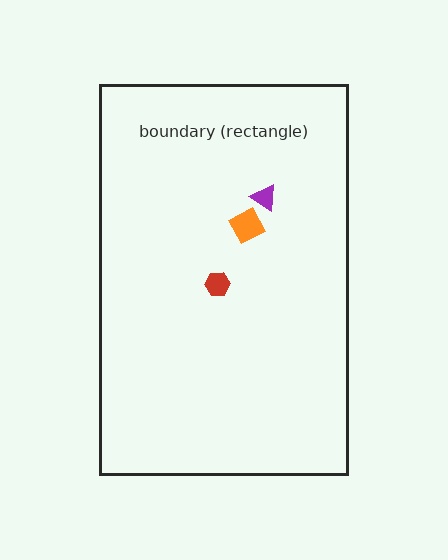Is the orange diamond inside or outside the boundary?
Inside.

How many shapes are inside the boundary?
3 inside, 0 outside.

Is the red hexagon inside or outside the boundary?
Inside.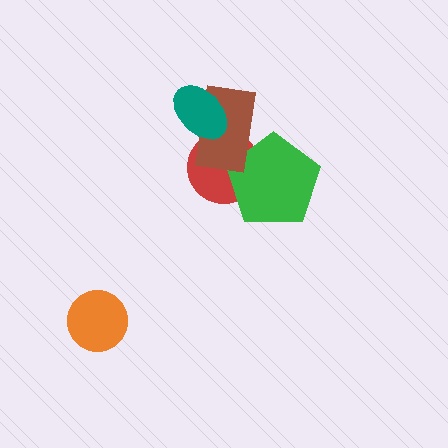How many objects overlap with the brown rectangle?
3 objects overlap with the brown rectangle.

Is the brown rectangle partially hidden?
Yes, it is partially covered by another shape.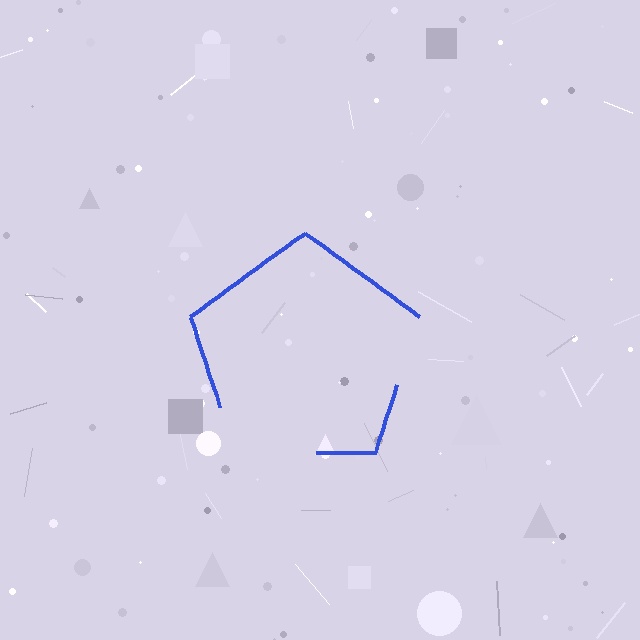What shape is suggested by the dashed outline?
The dashed outline suggests a pentagon.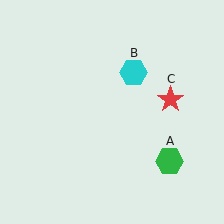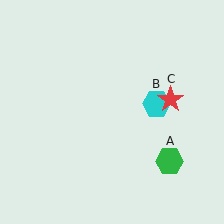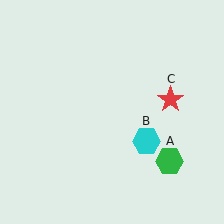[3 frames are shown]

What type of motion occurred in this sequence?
The cyan hexagon (object B) rotated clockwise around the center of the scene.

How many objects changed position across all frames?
1 object changed position: cyan hexagon (object B).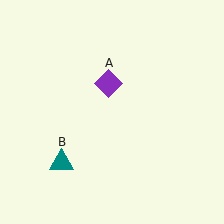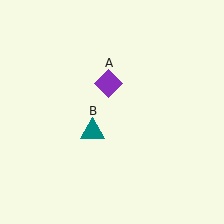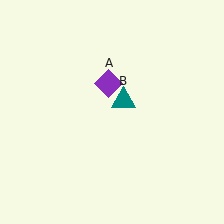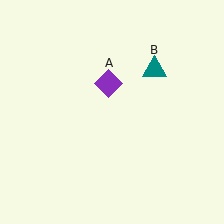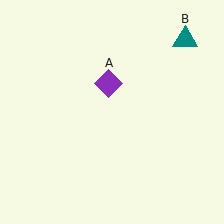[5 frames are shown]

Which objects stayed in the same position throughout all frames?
Purple diamond (object A) remained stationary.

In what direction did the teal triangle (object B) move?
The teal triangle (object B) moved up and to the right.